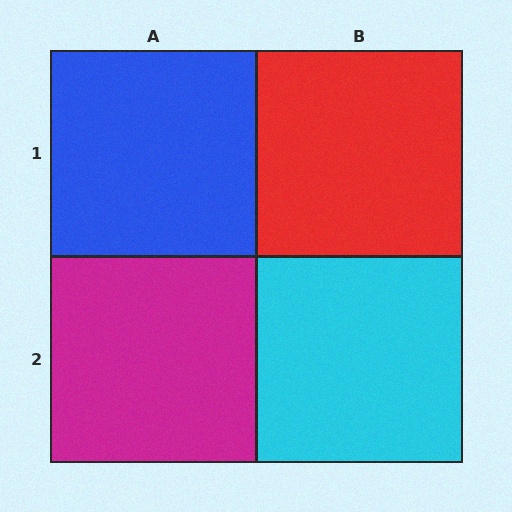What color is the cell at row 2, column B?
Cyan.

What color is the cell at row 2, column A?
Magenta.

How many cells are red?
1 cell is red.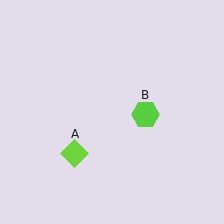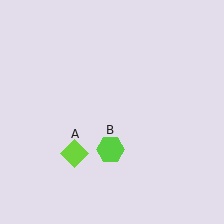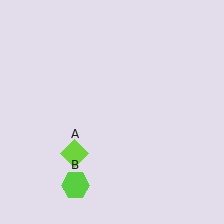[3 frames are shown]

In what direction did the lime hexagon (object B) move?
The lime hexagon (object B) moved down and to the left.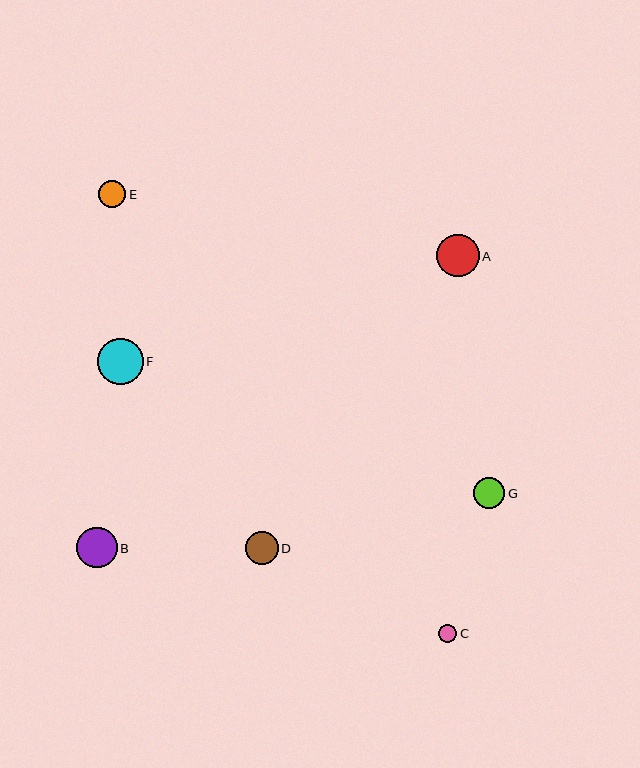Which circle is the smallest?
Circle C is the smallest with a size of approximately 18 pixels.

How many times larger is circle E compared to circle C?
Circle E is approximately 1.5 times the size of circle C.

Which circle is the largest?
Circle F is the largest with a size of approximately 46 pixels.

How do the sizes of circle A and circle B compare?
Circle A and circle B are approximately the same size.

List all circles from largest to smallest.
From largest to smallest: F, A, B, D, G, E, C.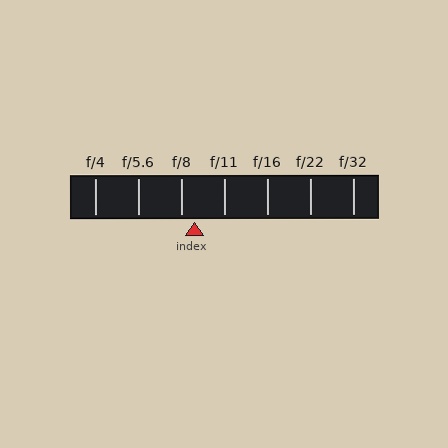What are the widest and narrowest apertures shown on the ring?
The widest aperture shown is f/4 and the narrowest is f/32.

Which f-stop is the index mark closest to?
The index mark is closest to f/8.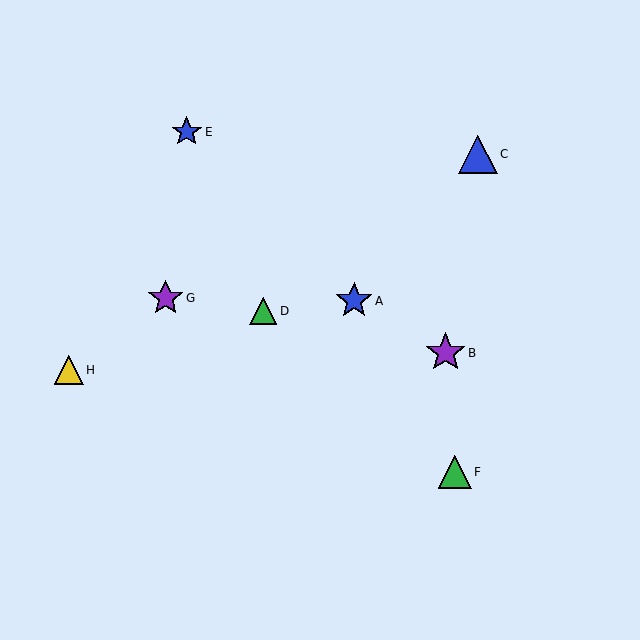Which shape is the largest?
The purple star (labeled B) is the largest.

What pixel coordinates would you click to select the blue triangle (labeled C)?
Click at (478, 154) to select the blue triangle C.